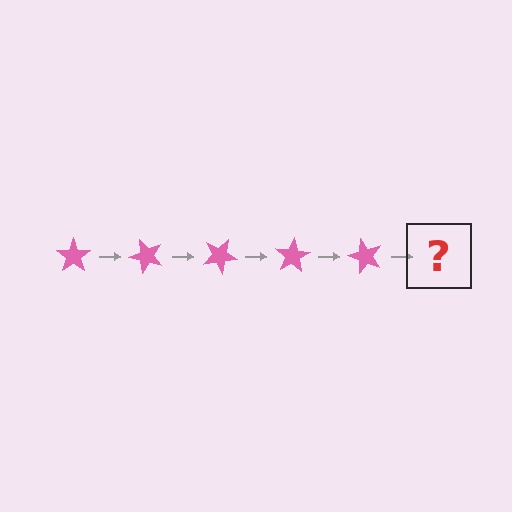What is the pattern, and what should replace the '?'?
The pattern is that the star rotates 50 degrees each step. The '?' should be a pink star rotated 250 degrees.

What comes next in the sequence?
The next element should be a pink star rotated 250 degrees.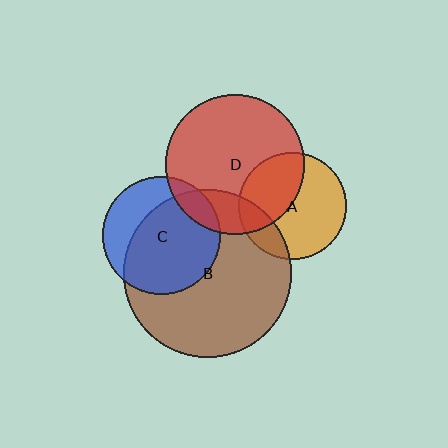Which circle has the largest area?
Circle B (brown).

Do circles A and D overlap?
Yes.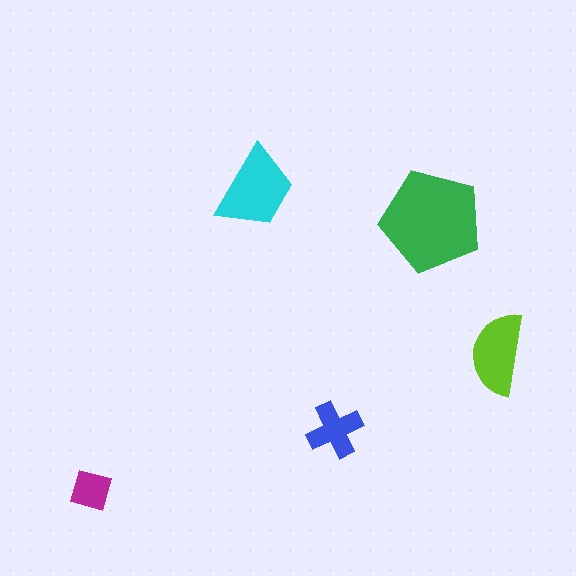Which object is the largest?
The green pentagon.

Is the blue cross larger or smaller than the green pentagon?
Smaller.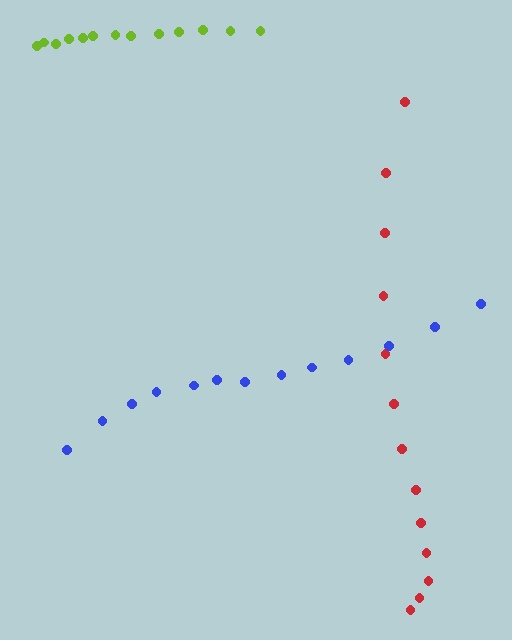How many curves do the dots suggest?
There are 3 distinct paths.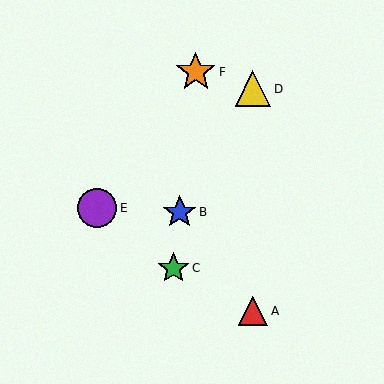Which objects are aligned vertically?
Objects A, D are aligned vertically.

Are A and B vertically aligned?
No, A is at x≈253 and B is at x≈180.